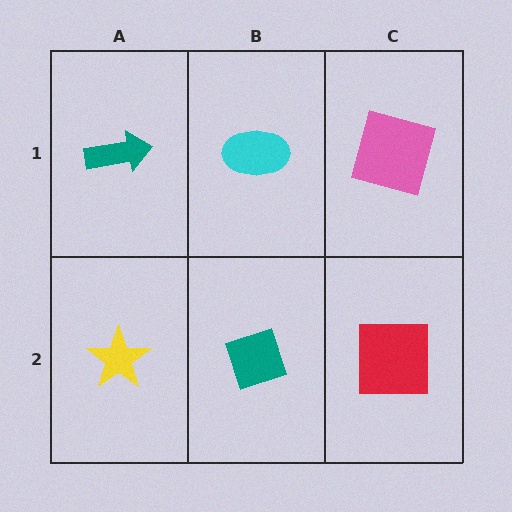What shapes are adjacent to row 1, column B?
A teal diamond (row 2, column B), a teal arrow (row 1, column A), a pink square (row 1, column C).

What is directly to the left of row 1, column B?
A teal arrow.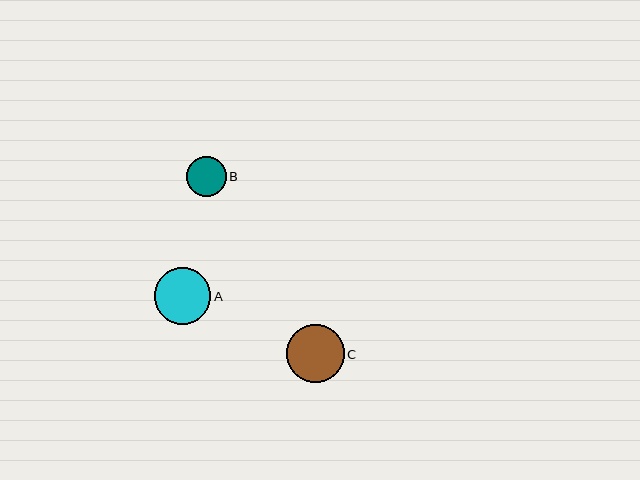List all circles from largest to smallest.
From largest to smallest: C, A, B.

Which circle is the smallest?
Circle B is the smallest with a size of approximately 40 pixels.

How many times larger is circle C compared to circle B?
Circle C is approximately 1.5 times the size of circle B.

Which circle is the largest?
Circle C is the largest with a size of approximately 58 pixels.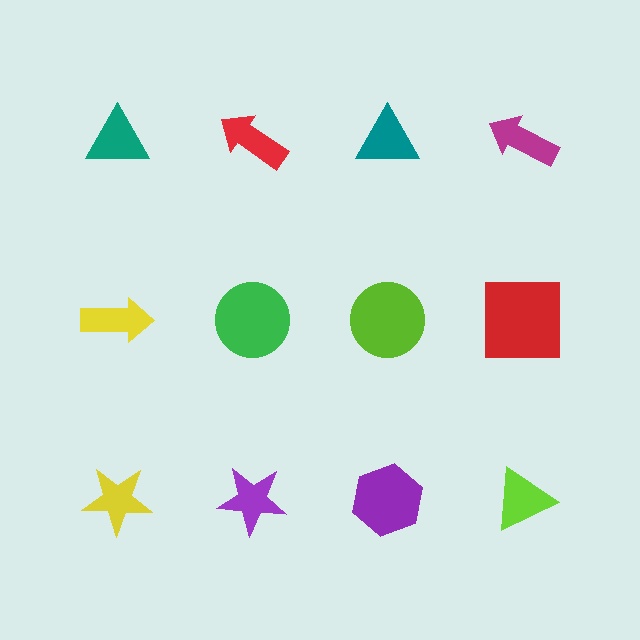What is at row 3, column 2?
A purple star.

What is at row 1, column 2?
A red arrow.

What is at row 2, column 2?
A green circle.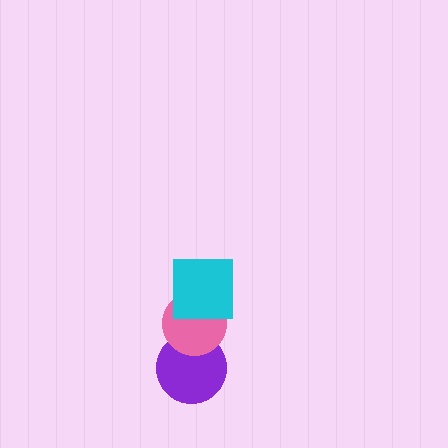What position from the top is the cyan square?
The cyan square is 1st from the top.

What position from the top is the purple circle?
The purple circle is 3rd from the top.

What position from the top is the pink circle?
The pink circle is 2nd from the top.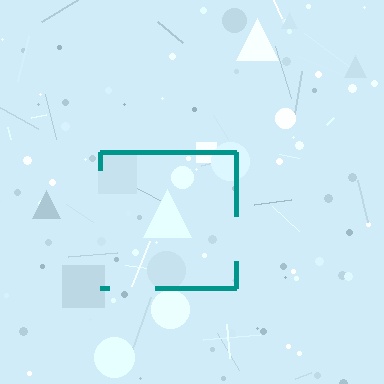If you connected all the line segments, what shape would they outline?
They would outline a square.